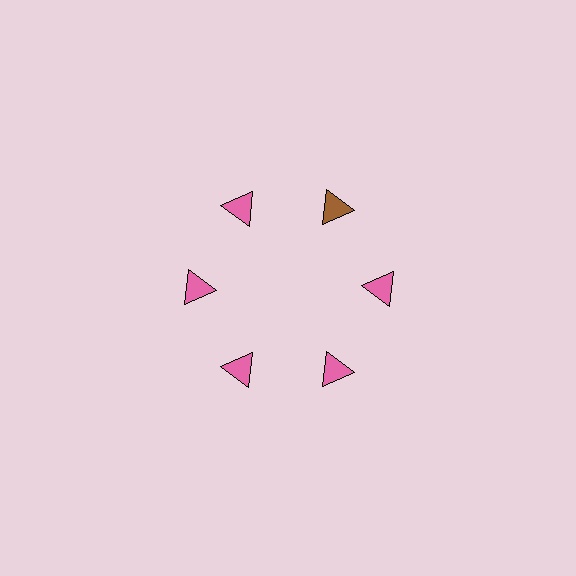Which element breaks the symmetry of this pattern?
The brown triangle at roughly the 1 o'clock position breaks the symmetry. All other shapes are pink triangles.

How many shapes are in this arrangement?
There are 6 shapes arranged in a ring pattern.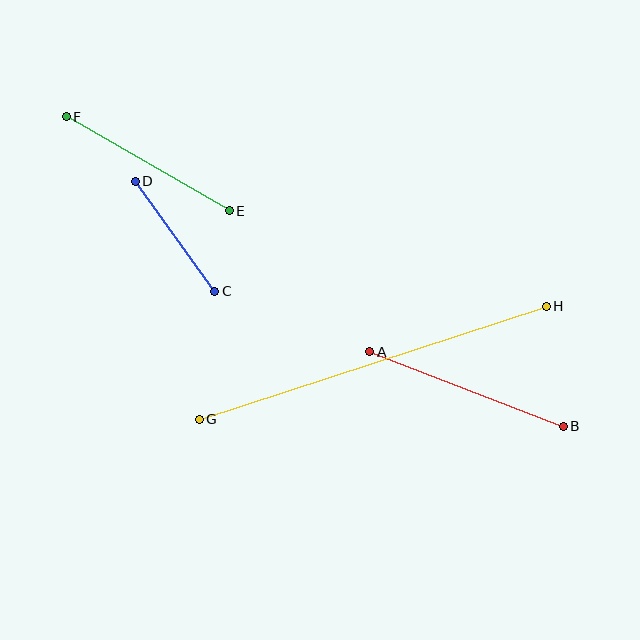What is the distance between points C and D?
The distance is approximately 136 pixels.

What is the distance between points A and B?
The distance is approximately 207 pixels.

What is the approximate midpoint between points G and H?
The midpoint is at approximately (373, 363) pixels.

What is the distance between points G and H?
The distance is approximately 365 pixels.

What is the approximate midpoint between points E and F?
The midpoint is at approximately (148, 164) pixels.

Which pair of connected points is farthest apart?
Points G and H are farthest apart.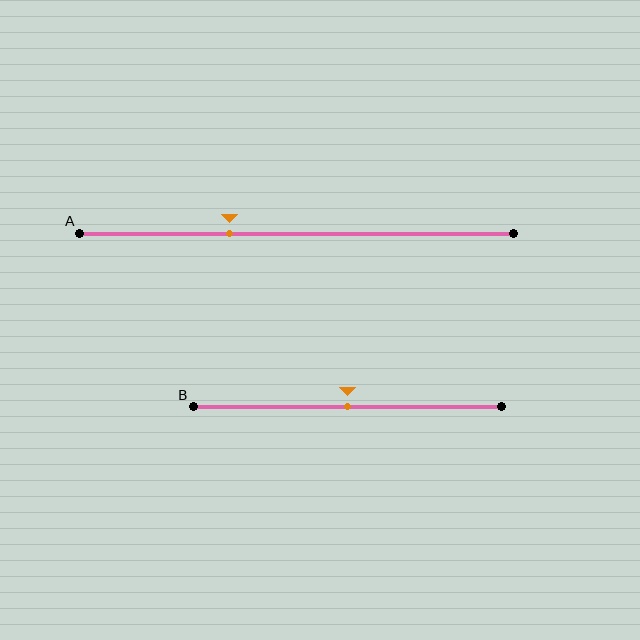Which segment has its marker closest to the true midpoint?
Segment B has its marker closest to the true midpoint.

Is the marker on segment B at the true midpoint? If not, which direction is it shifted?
Yes, the marker on segment B is at the true midpoint.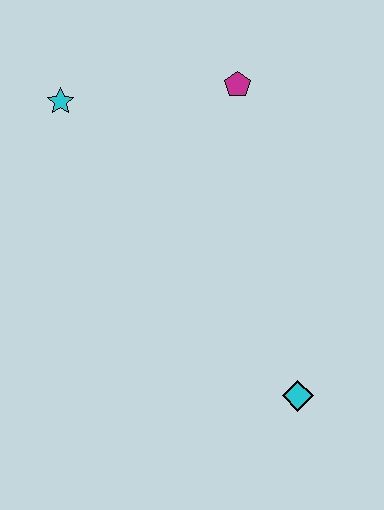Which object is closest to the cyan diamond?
The magenta pentagon is closest to the cyan diamond.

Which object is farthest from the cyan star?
The cyan diamond is farthest from the cyan star.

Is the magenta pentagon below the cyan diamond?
No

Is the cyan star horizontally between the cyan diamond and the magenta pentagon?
No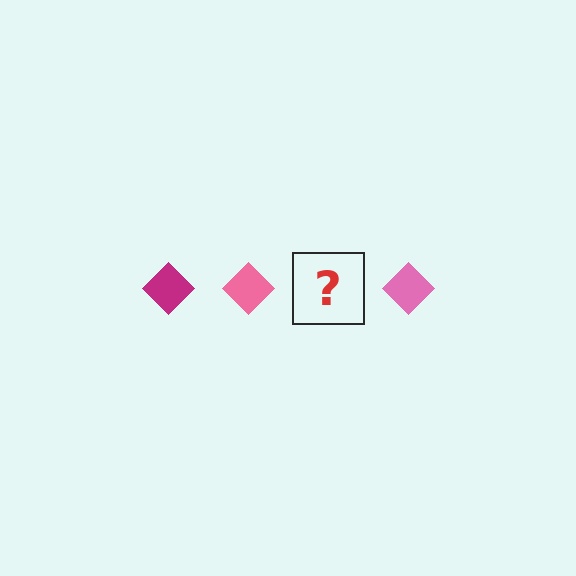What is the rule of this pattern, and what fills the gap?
The rule is that the pattern cycles through magenta, pink diamonds. The gap should be filled with a magenta diamond.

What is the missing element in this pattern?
The missing element is a magenta diamond.